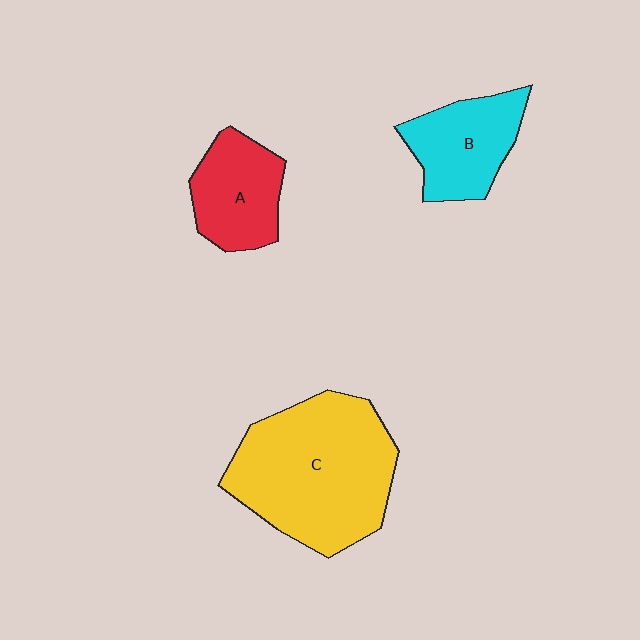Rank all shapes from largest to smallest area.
From largest to smallest: C (yellow), B (cyan), A (red).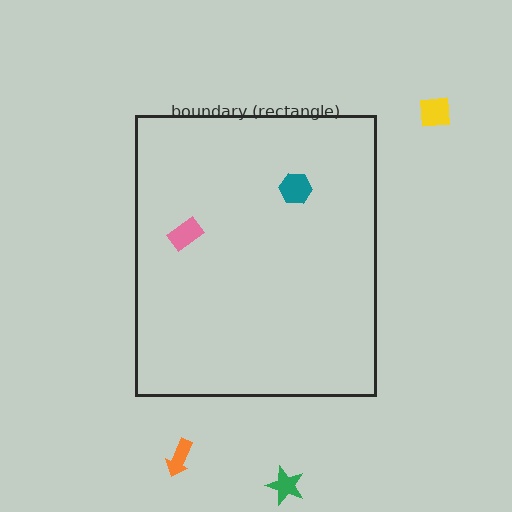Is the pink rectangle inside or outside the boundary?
Inside.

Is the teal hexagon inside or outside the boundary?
Inside.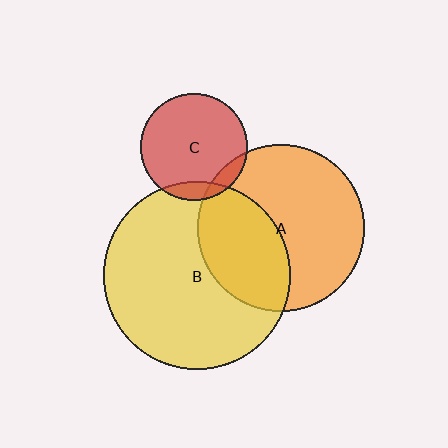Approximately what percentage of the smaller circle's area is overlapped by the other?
Approximately 40%.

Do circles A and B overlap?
Yes.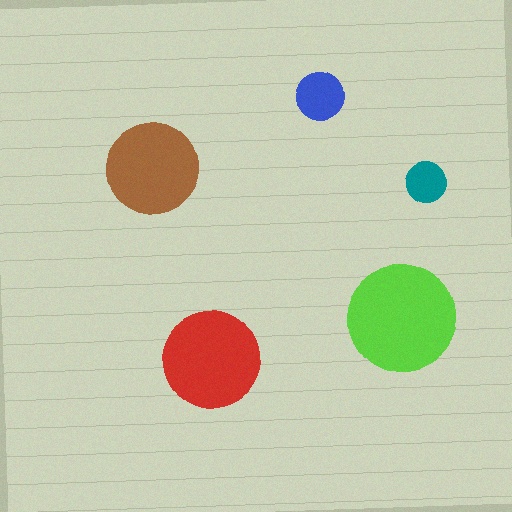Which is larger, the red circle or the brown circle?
The red one.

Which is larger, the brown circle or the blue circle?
The brown one.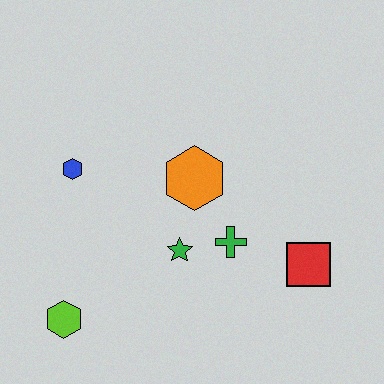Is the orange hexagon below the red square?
No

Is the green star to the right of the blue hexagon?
Yes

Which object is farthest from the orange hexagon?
The lime hexagon is farthest from the orange hexagon.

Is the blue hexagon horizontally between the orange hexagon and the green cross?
No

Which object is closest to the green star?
The green cross is closest to the green star.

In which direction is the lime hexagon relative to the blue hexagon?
The lime hexagon is below the blue hexagon.